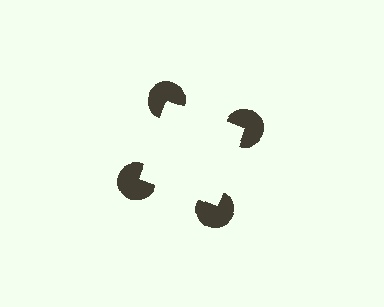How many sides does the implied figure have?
4 sides.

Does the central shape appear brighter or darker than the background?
It typically appears slightly brighter than the background, even though no actual brightness change is drawn.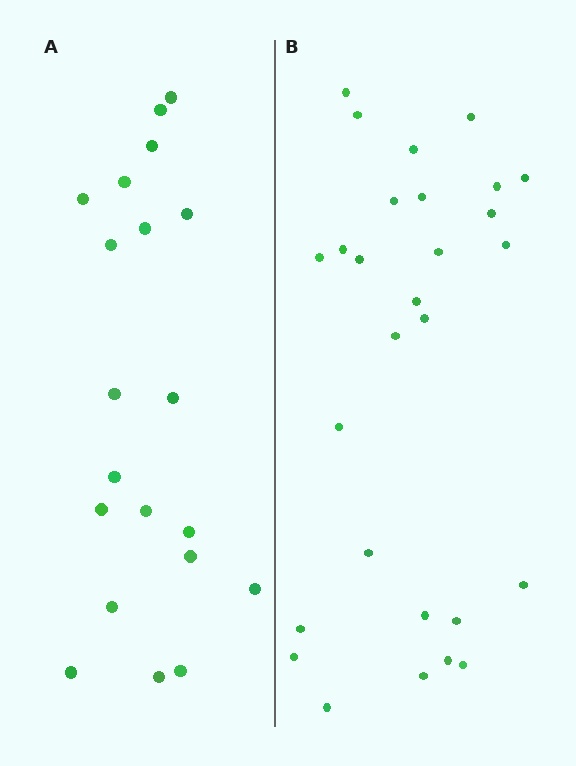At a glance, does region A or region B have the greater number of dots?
Region B (the right region) has more dots.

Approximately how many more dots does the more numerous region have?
Region B has roughly 8 or so more dots than region A.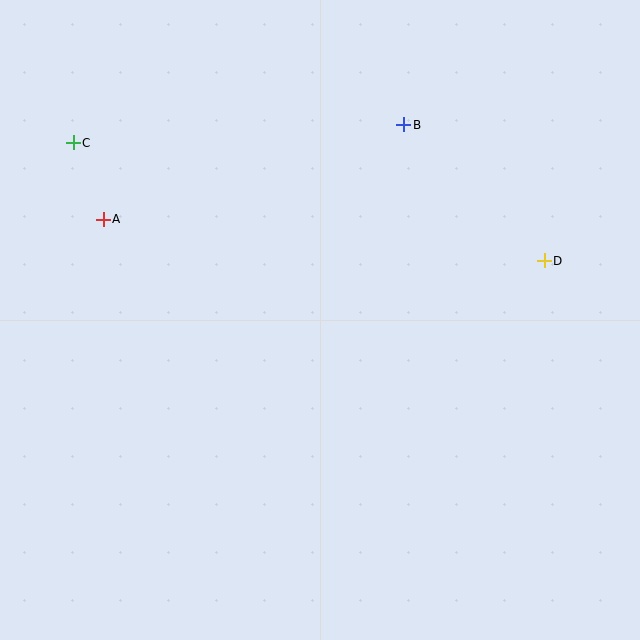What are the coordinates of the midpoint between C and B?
The midpoint between C and B is at (238, 134).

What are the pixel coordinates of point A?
Point A is at (103, 219).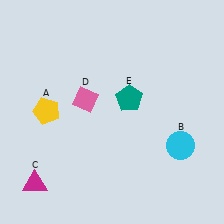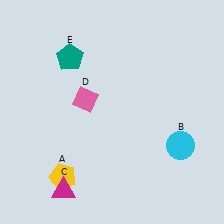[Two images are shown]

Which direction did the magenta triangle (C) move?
The magenta triangle (C) moved right.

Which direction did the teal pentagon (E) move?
The teal pentagon (E) moved left.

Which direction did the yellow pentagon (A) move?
The yellow pentagon (A) moved down.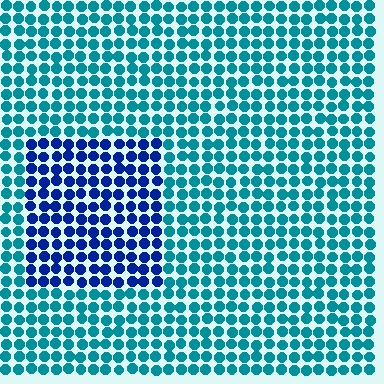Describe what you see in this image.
The image is filled with small teal elements in a uniform arrangement. A rectangle-shaped region is visible where the elements are tinted to a slightly different hue, forming a subtle color boundary.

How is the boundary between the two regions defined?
The boundary is defined purely by a slight shift in hue (about 44 degrees). Spacing, size, and orientation are identical on both sides.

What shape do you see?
I see a rectangle.